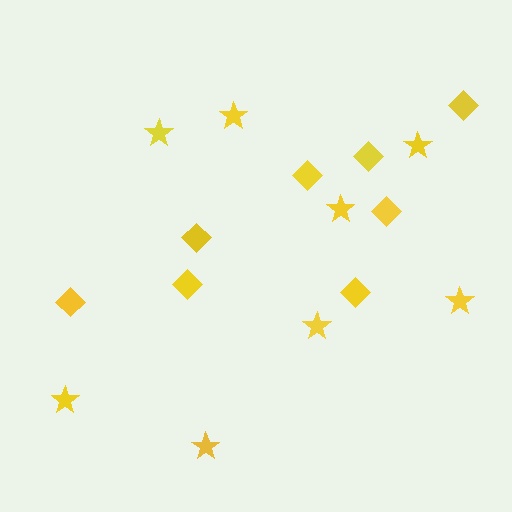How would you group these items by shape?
There are 2 groups: one group of stars (8) and one group of diamonds (8).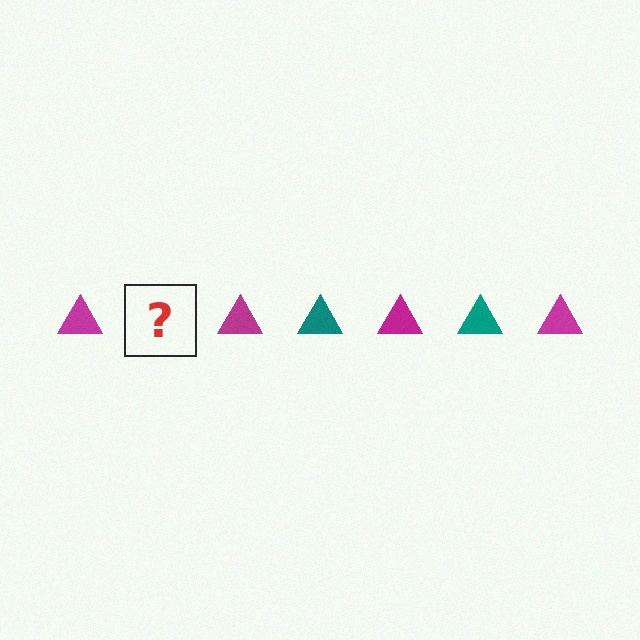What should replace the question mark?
The question mark should be replaced with a teal triangle.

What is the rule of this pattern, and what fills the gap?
The rule is that the pattern cycles through magenta, teal triangles. The gap should be filled with a teal triangle.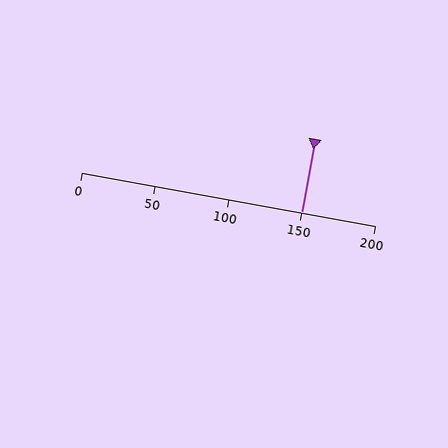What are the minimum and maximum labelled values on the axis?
The axis runs from 0 to 200.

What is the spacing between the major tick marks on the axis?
The major ticks are spaced 50 apart.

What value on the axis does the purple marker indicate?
The marker indicates approximately 150.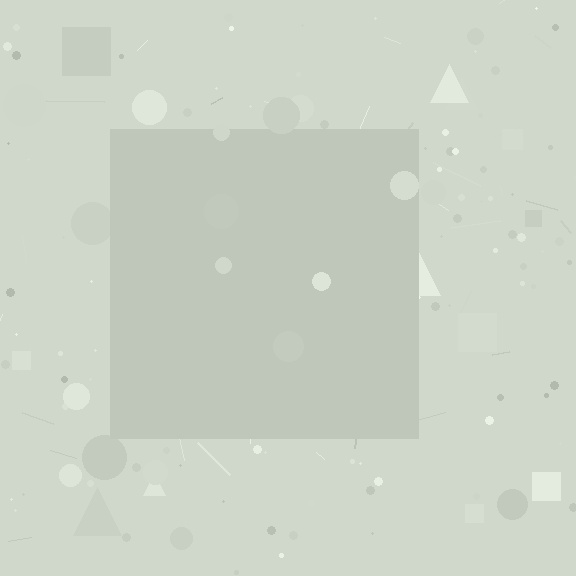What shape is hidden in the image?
A square is hidden in the image.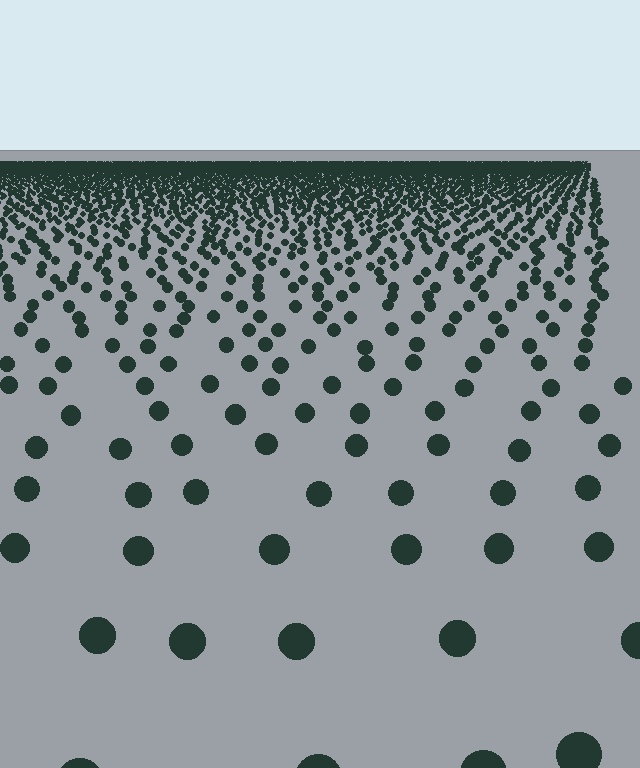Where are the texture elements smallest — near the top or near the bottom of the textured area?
Near the top.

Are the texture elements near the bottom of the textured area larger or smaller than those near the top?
Larger. Near the bottom, elements are closer to the viewer and appear at a bigger on-screen size.